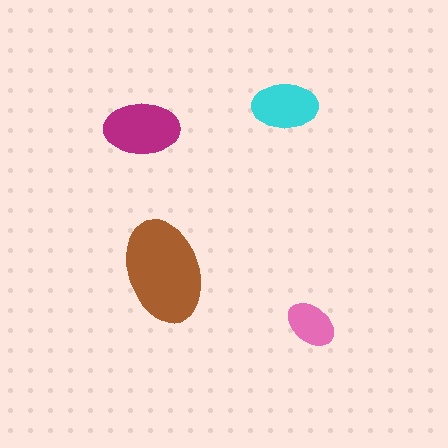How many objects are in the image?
There are 4 objects in the image.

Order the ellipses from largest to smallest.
the brown one, the magenta one, the cyan one, the pink one.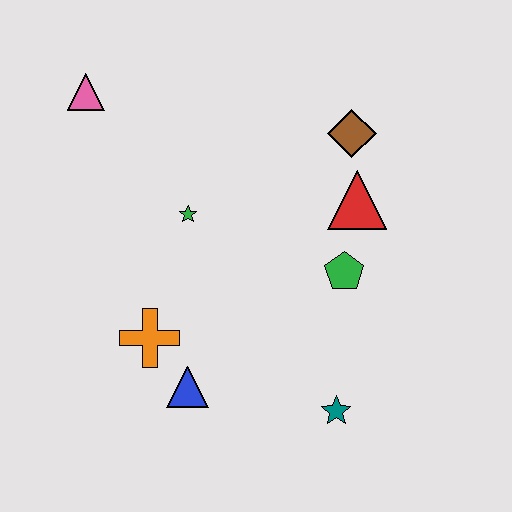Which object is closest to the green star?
The orange cross is closest to the green star.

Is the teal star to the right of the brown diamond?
No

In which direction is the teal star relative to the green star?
The teal star is below the green star.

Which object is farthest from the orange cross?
The brown diamond is farthest from the orange cross.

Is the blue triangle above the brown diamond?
No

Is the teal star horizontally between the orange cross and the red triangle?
Yes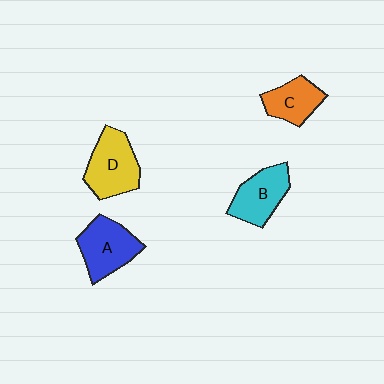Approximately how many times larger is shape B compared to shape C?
Approximately 1.2 times.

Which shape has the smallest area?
Shape C (orange).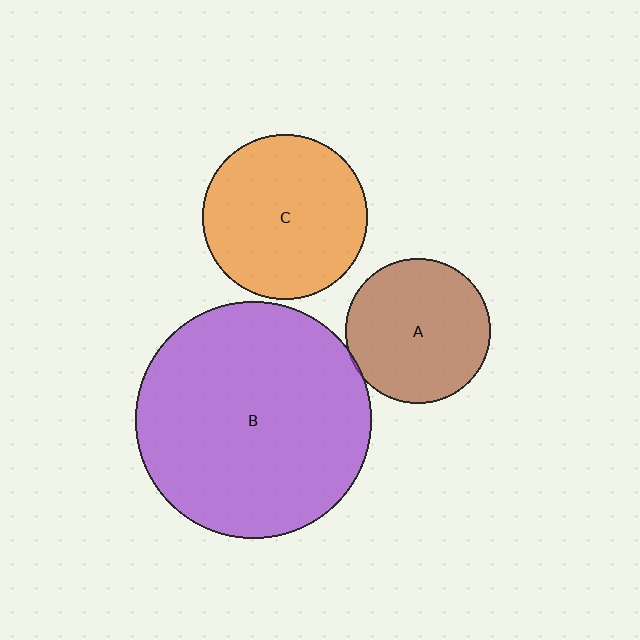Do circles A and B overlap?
Yes.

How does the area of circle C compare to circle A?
Approximately 1.3 times.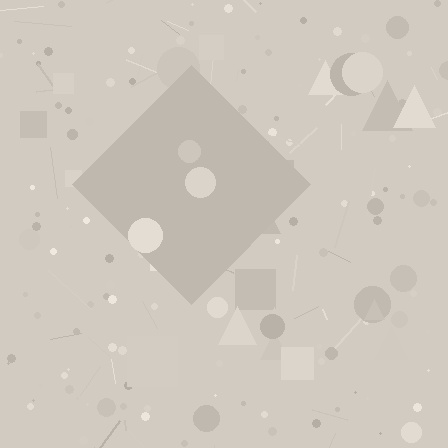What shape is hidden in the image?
A diamond is hidden in the image.